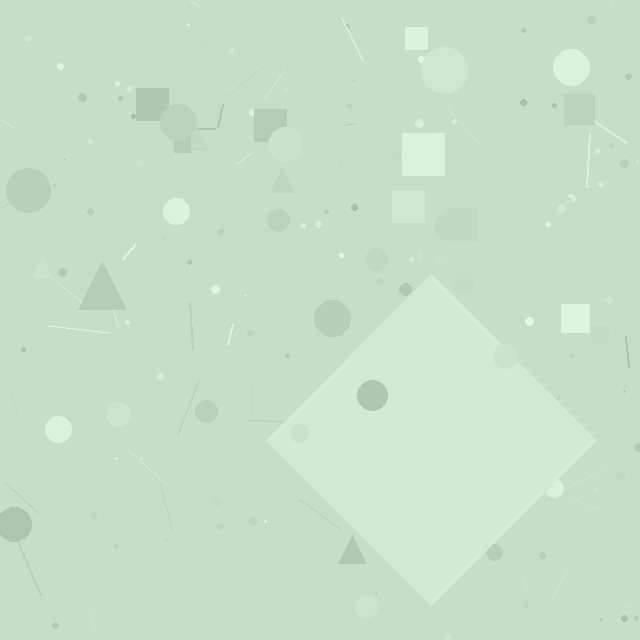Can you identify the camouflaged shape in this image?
The camouflaged shape is a diamond.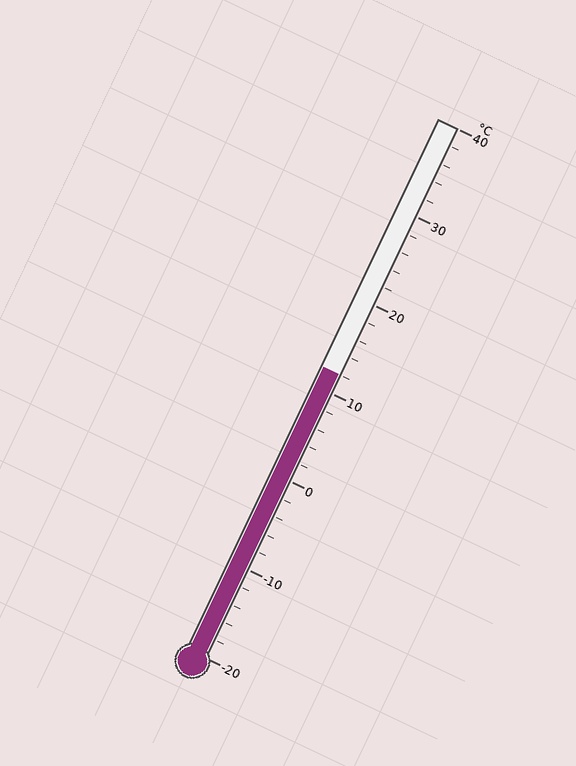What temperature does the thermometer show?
The thermometer shows approximately 12°C.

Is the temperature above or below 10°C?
The temperature is above 10°C.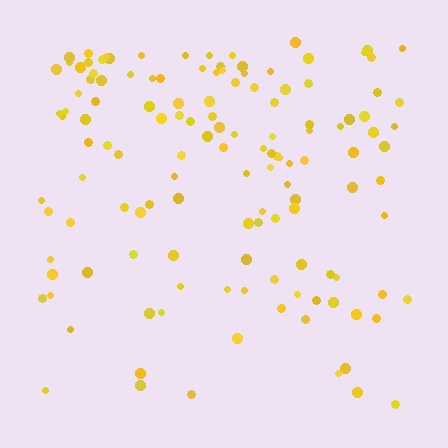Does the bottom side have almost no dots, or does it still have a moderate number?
Still a moderate number, just noticeably fewer than the top.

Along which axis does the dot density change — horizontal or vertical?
Vertical.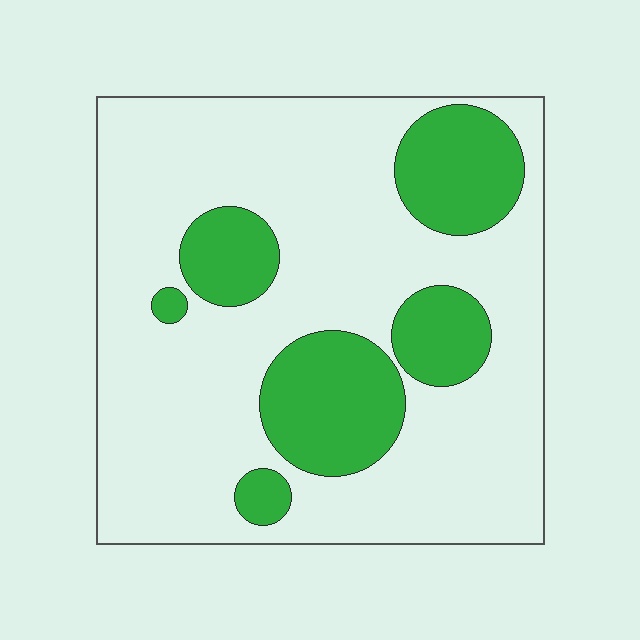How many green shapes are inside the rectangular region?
6.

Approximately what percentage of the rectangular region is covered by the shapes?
Approximately 25%.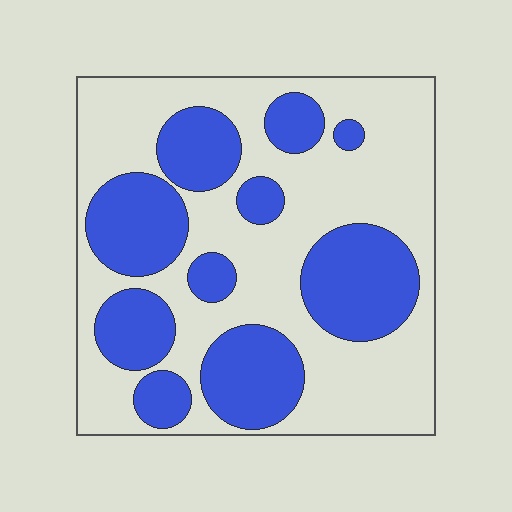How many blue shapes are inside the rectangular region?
10.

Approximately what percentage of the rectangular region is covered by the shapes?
Approximately 40%.